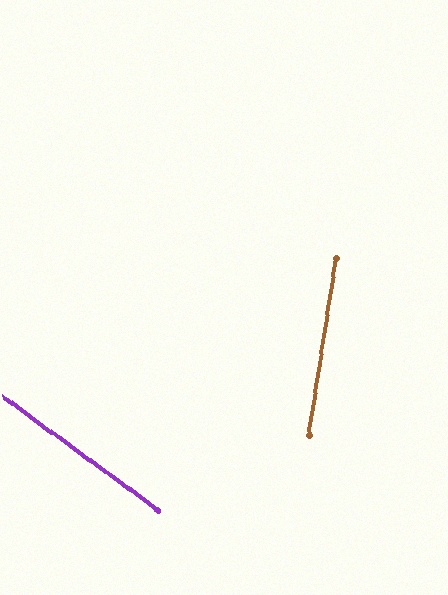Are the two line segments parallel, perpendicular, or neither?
Neither parallel nor perpendicular — they differ by about 63°.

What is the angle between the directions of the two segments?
Approximately 63 degrees.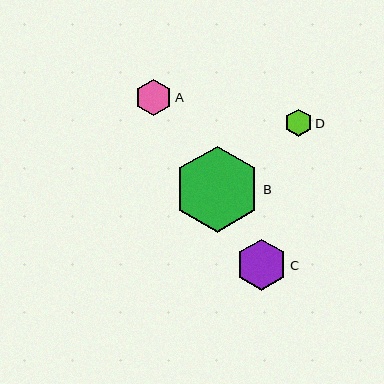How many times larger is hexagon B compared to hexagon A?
Hexagon B is approximately 2.4 times the size of hexagon A.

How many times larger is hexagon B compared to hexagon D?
Hexagon B is approximately 3.1 times the size of hexagon D.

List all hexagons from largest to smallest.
From largest to smallest: B, C, A, D.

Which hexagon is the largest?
Hexagon B is the largest with a size of approximately 86 pixels.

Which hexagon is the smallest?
Hexagon D is the smallest with a size of approximately 27 pixels.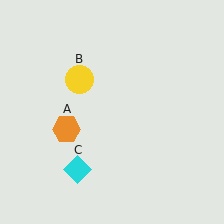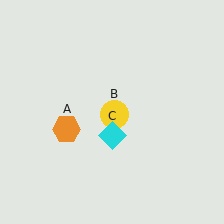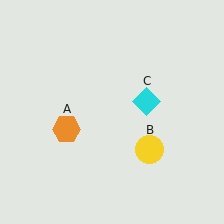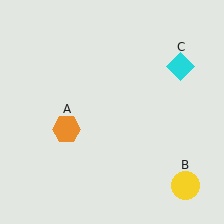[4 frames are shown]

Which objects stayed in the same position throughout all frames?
Orange hexagon (object A) remained stationary.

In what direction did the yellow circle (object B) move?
The yellow circle (object B) moved down and to the right.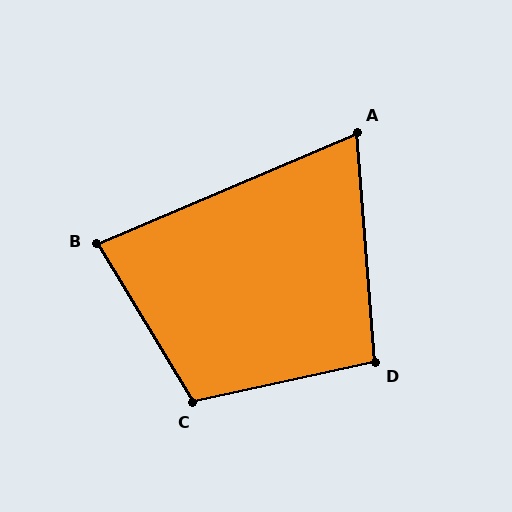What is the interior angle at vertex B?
Approximately 82 degrees (acute).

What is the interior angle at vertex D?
Approximately 98 degrees (obtuse).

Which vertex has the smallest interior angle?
A, at approximately 71 degrees.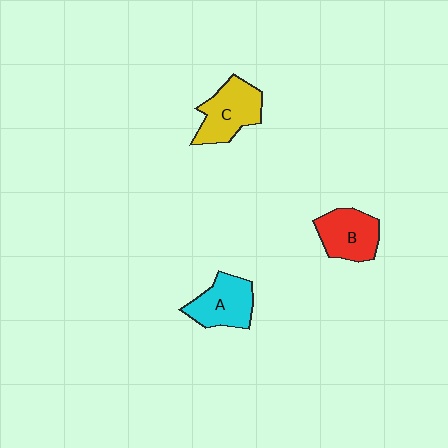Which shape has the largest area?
Shape C (yellow).